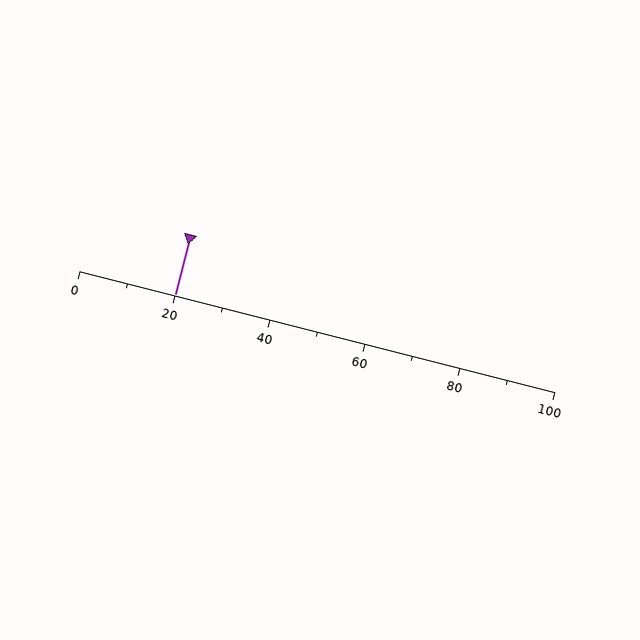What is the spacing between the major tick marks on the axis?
The major ticks are spaced 20 apart.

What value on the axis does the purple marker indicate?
The marker indicates approximately 20.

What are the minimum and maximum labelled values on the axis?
The axis runs from 0 to 100.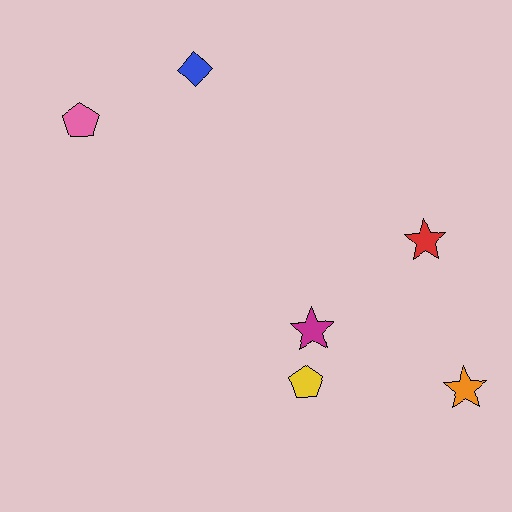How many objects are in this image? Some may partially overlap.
There are 6 objects.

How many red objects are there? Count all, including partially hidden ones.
There is 1 red object.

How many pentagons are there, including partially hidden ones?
There are 2 pentagons.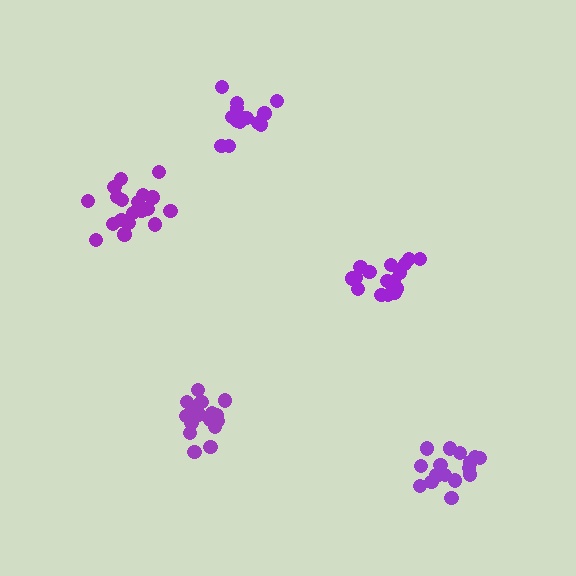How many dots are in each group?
Group 1: 16 dots, Group 2: 16 dots, Group 3: 17 dots, Group 4: 19 dots, Group 5: 15 dots (83 total).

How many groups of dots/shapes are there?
There are 5 groups.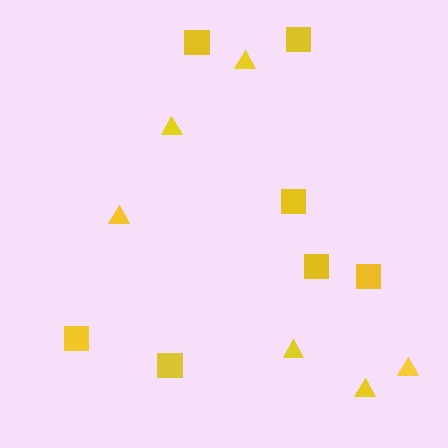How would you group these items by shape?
There are 2 groups: one group of squares (7) and one group of triangles (6).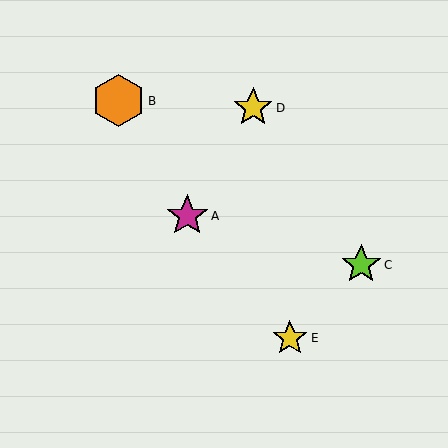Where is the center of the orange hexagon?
The center of the orange hexagon is at (118, 101).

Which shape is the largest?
The orange hexagon (labeled B) is the largest.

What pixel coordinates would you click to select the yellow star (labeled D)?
Click at (253, 108) to select the yellow star D.